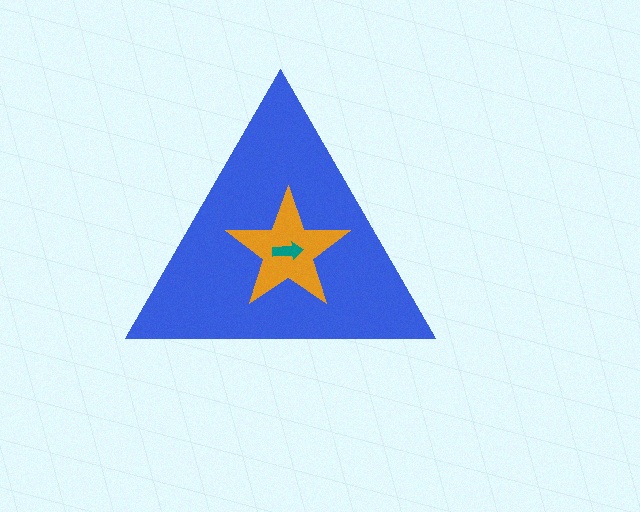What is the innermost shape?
The teal arrow.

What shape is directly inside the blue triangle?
The orange star.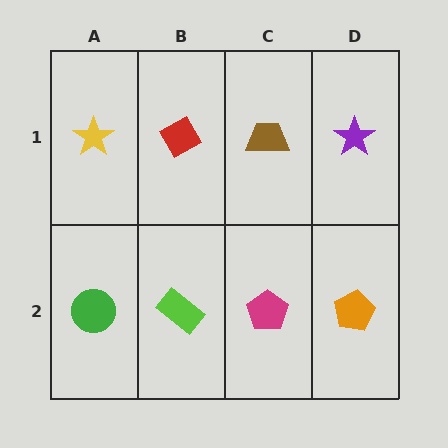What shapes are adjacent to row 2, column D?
A purple star (row 1, column D), a magenta pentagon (row 2, column C).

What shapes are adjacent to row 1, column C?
A magenta pentagon (row 2, column C), a red diamond (row 1, column B), a purple star (row 1, column D).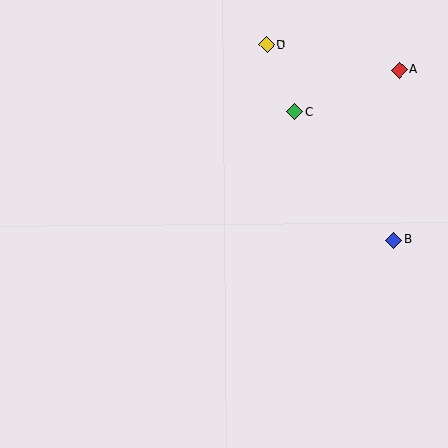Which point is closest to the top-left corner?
Point D is closest to the top-left corner.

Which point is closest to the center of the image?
Point C at (295, 112) is closest to the center.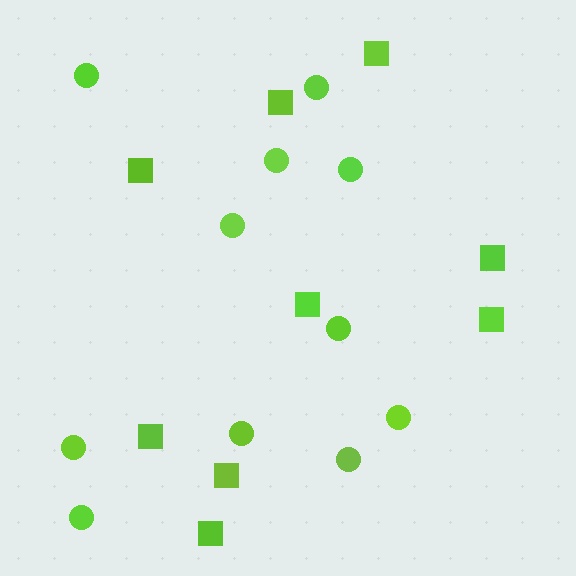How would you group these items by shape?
There are 2 groups: one group of circles (11) and one group of squares (9).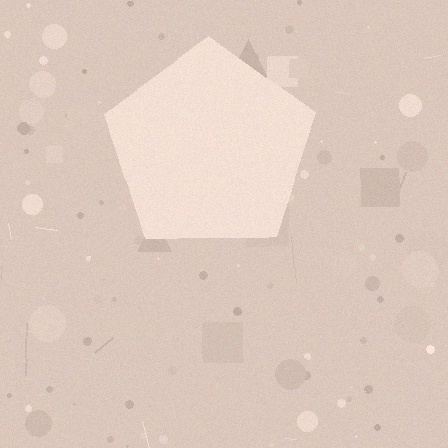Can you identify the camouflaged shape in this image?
The camouflaged shape is a pentagon.